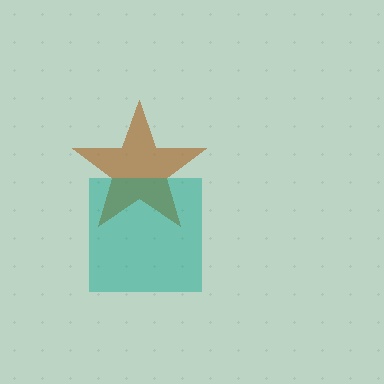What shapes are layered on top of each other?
The layered shapes are: a brown star, a teal square.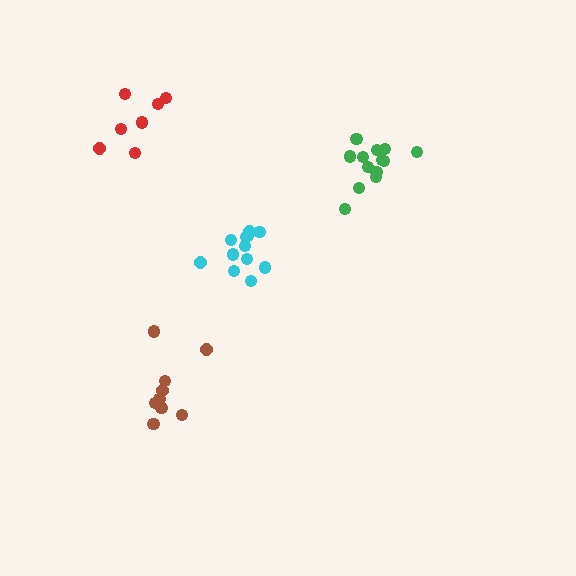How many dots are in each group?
Group 1: 12 dots, Group 2: 13 dots, Group 3: 7 dots, Group 4: 9 dots (41 total).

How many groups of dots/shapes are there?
There are 4 groups.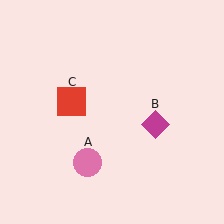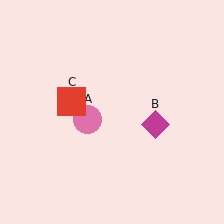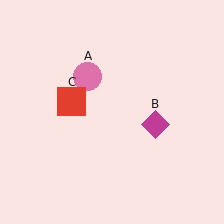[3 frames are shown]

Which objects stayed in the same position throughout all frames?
Magenta diamond (object B) and red square (object C) remained stationary.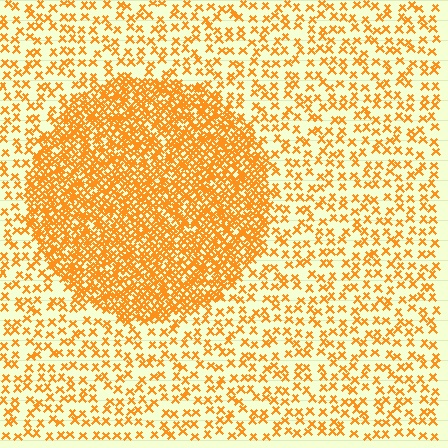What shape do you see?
I see a circle.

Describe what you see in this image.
The image contains small orange elements arranged at two different densities. A circle-shaped region is visible where the elements are more densely packed than the surrounding area.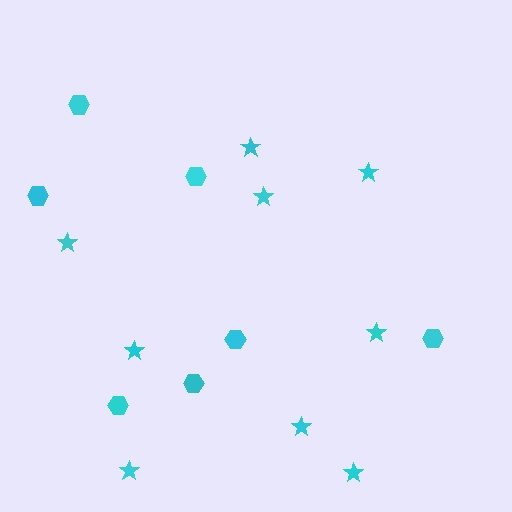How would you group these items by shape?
There are 2 groups: one group of stars (9) and one group of hexagons (7).